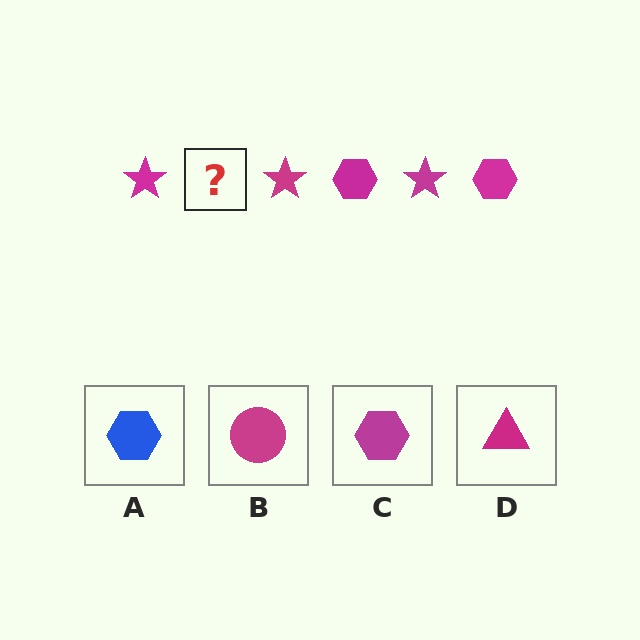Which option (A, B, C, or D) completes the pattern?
C.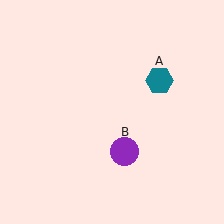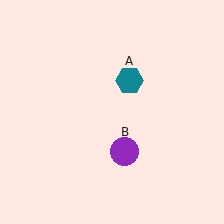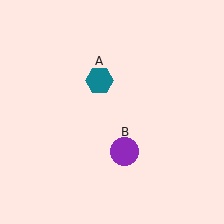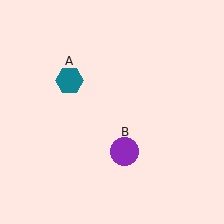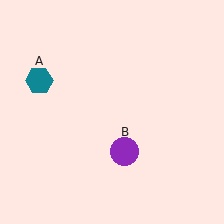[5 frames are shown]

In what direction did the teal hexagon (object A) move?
The teal hexagon (object A) moved left.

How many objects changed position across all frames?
1 object changed position: teal hexagon (object A).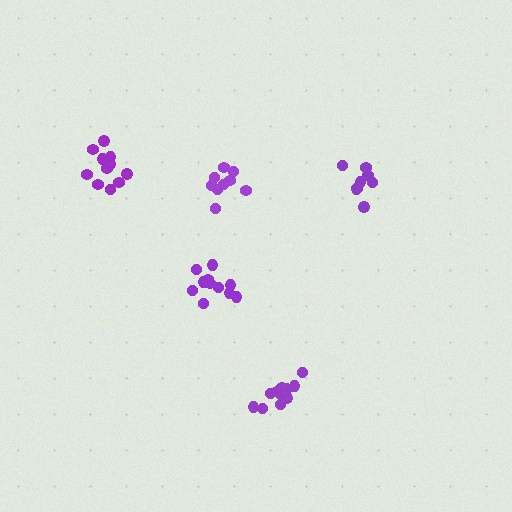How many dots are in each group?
Group 1: 8 dots, Group 2: 13 dots, Group 3: 11 dots, Group 4: 9 dots, Group 5: 11 dots (52 total).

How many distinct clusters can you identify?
There are 5 distinct clusters.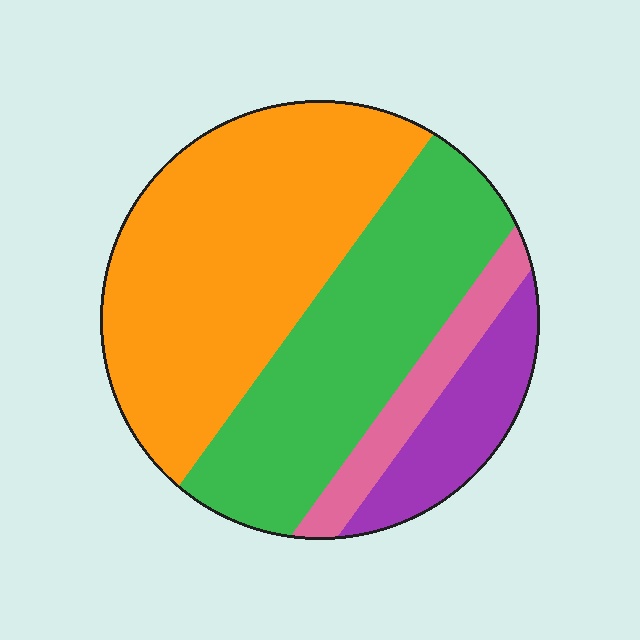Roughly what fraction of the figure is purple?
Purple covers 12% of the figure.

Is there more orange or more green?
Orange.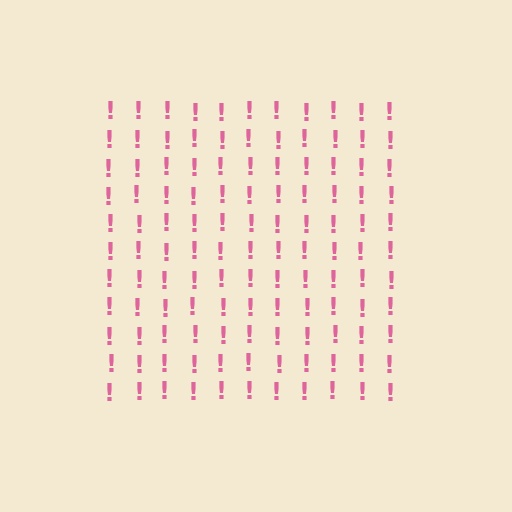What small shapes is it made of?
It is made of small exclamation marks.